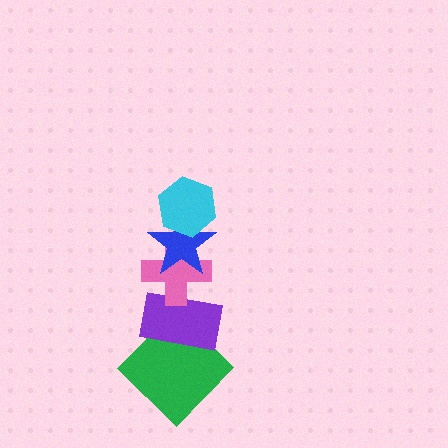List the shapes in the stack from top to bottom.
From top to bottom: the cyan hexagon, the blue star, the pink cross, the purple rectangle, the green diamond.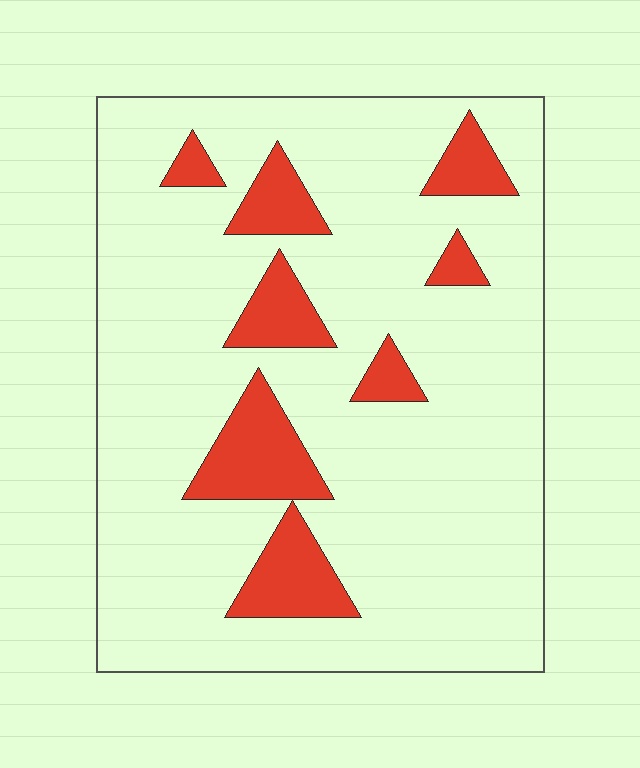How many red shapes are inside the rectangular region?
8.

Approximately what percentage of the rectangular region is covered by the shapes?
Approximately 15%.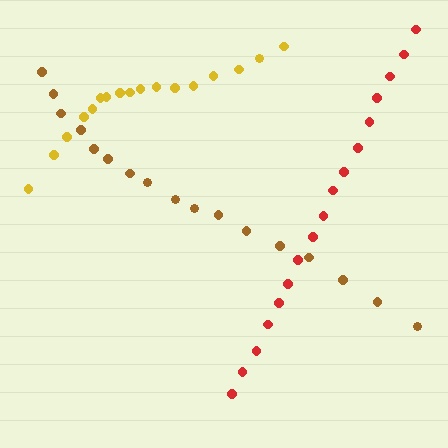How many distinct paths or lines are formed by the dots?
There are 3 distinct paths.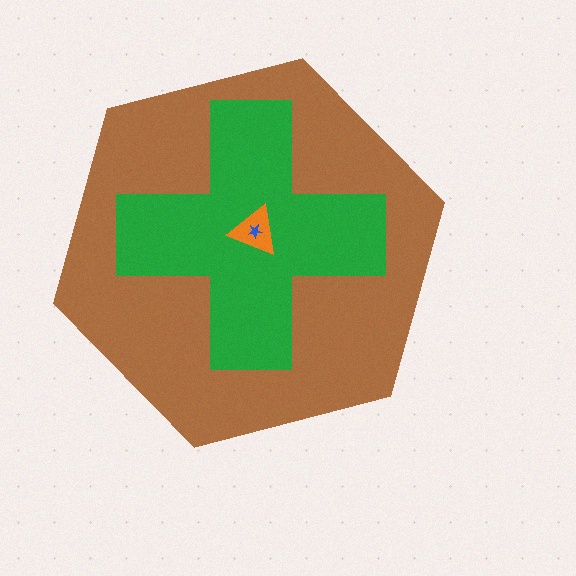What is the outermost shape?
The brown hexagon.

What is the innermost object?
The blue star.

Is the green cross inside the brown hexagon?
Yes.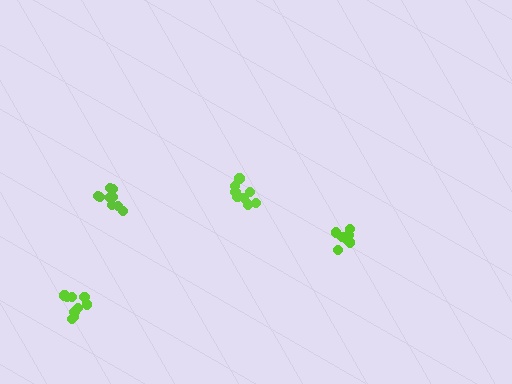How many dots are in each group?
Group 1: 9 dots, Group 2: 8 dots, Group 3: 10 dots, Group 4: 9 dots (36 total).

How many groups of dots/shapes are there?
There are 4 groups.